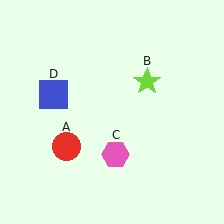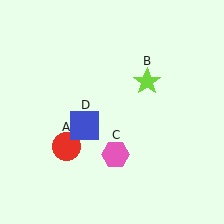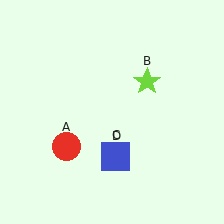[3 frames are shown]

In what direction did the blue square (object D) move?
The blue square (object D) moved down and to the right.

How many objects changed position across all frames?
1 object changed position: blue square (object D).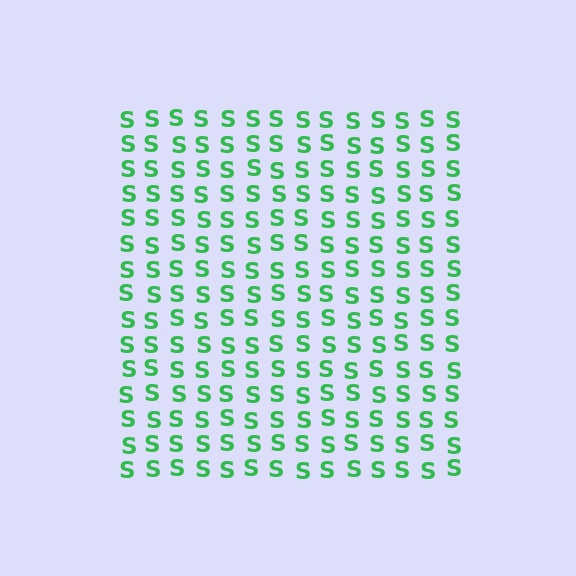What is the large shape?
The large shape is a square.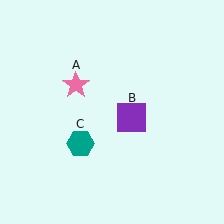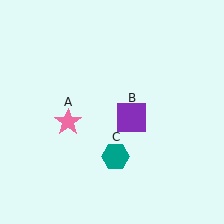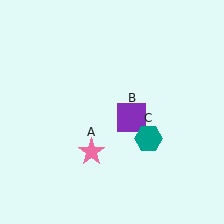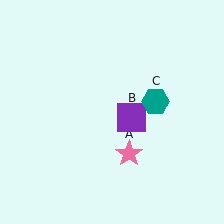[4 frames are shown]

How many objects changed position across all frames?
2 objects changed position: pink star (object A), teal hexagon (object C).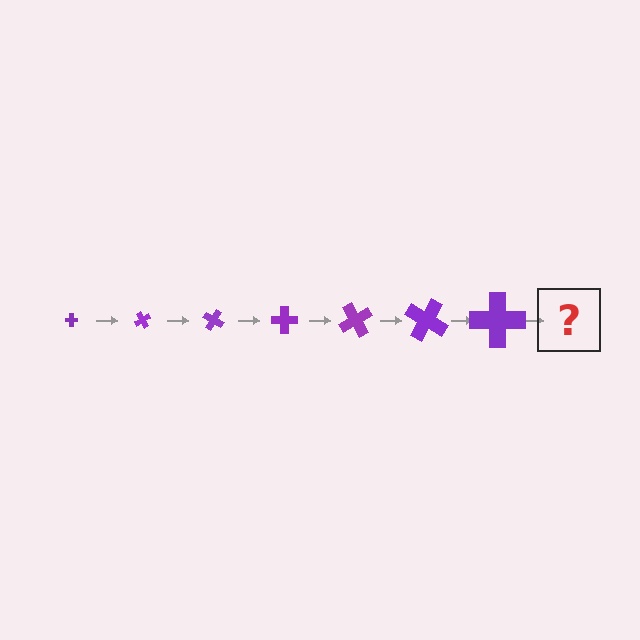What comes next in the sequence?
The next element should be a cross, larger than the previous one and rotated 420 degrees from the start.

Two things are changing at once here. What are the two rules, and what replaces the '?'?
The two rules are that the cross grows larger each step and it rotates 60 degrees each step. The '?' should be a cross, larger than the previous one and rotated 420 degrees from the start.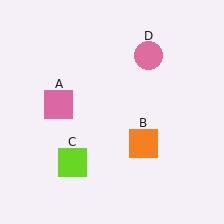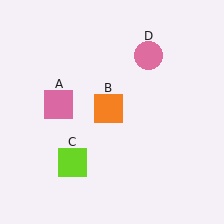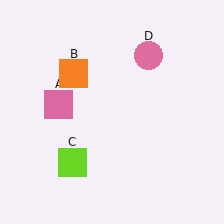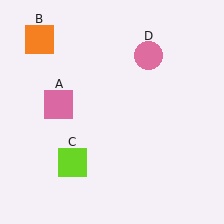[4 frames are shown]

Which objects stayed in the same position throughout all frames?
Pink square (object A) and lime square (object C) and pink circle (object D) remained stationary.